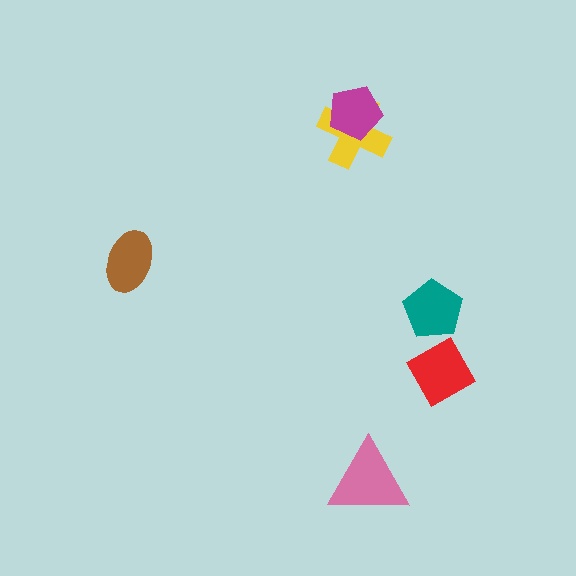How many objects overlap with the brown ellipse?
0 objects overlap with the brown ellipse.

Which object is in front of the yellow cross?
The magenta pentagon is in front of the yellow cross.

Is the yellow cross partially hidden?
Yes, it is partially covered by another shape.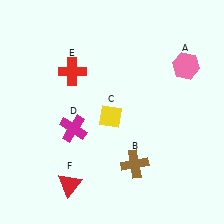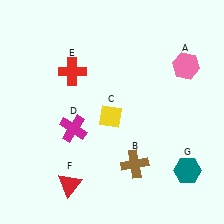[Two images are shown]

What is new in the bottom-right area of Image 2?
A teal hexagon (G) was added in the bottom-right area of Image 2.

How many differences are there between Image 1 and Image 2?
There is 1 difference between the two images.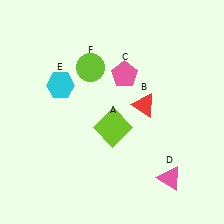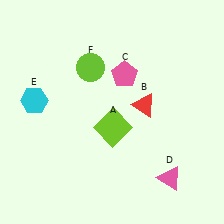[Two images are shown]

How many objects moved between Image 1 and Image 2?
1 object moved between the two images.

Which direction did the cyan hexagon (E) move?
The cyan hexagon (E) moved left.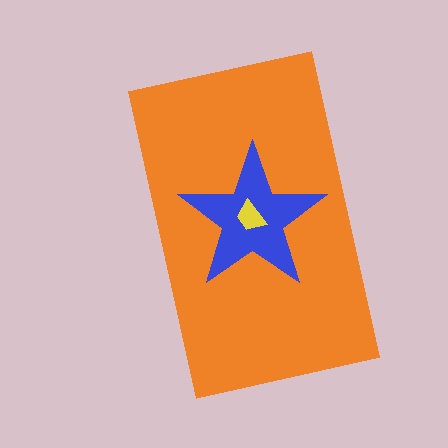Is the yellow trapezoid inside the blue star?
Yes.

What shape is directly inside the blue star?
The yellow trapezoid.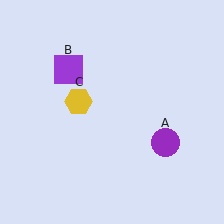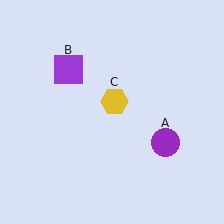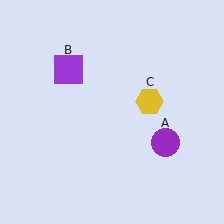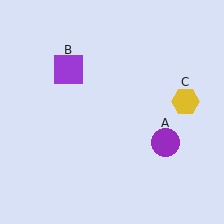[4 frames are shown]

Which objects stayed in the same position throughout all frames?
Purple circle (object A) and purple square (object B) remained stationary.